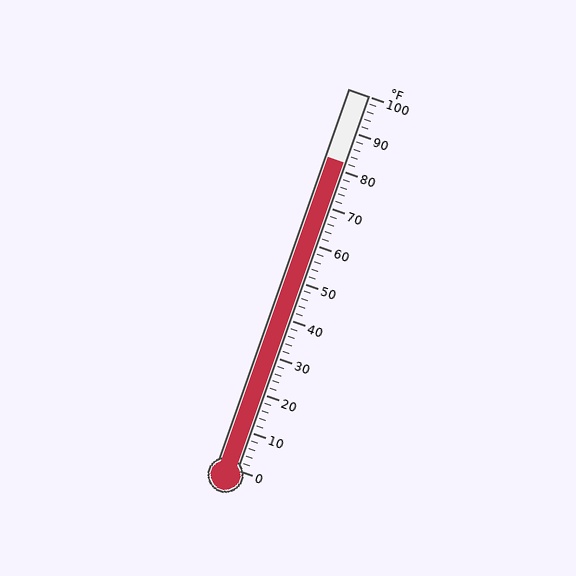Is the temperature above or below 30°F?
The temperature is above 30°F.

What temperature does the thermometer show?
The thermometer shows approximately 82°F.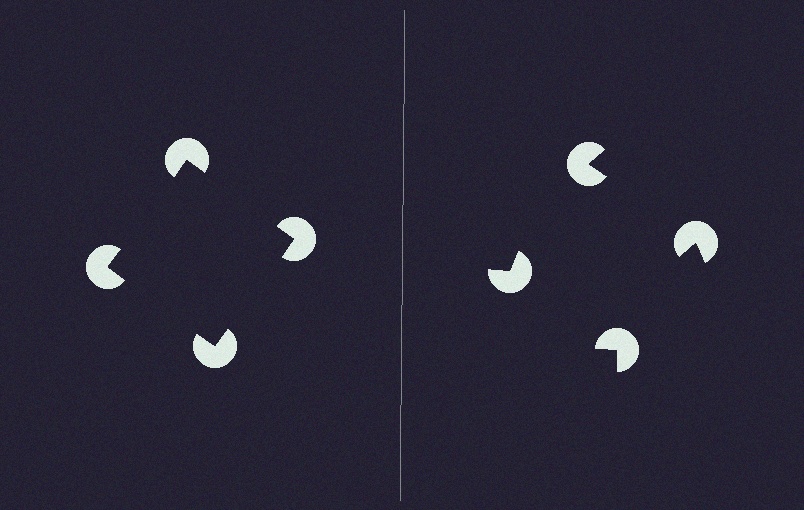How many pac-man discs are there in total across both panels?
8 — 4 on each side.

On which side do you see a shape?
An illusory square appears on the left side. On the right side the wedge cuts are rotated, so no coherent shape forms.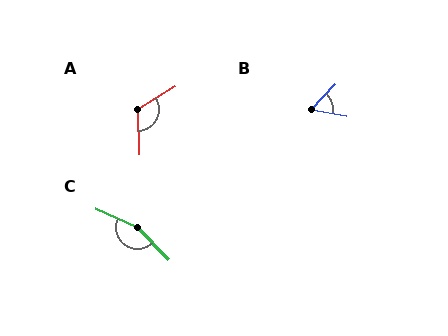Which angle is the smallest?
B, at approximately 57 degrees.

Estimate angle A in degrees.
Approximately 118 degrees.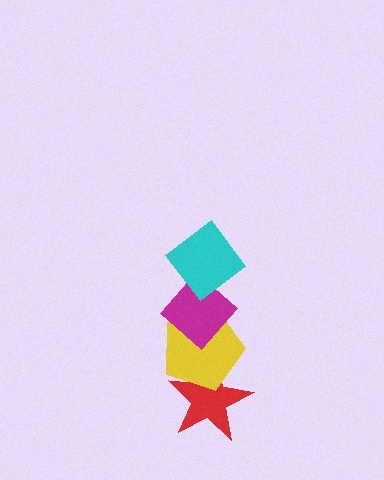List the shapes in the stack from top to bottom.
From top to bottom: the cyan diamond, the magenta diamond, the yellow pentagon, the red star.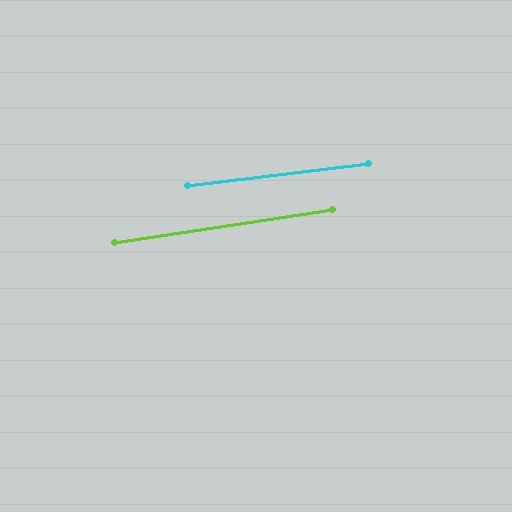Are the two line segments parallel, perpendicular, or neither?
Parallel — their directions differ by only 1.8°.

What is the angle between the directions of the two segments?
Approximately 2 degrees.